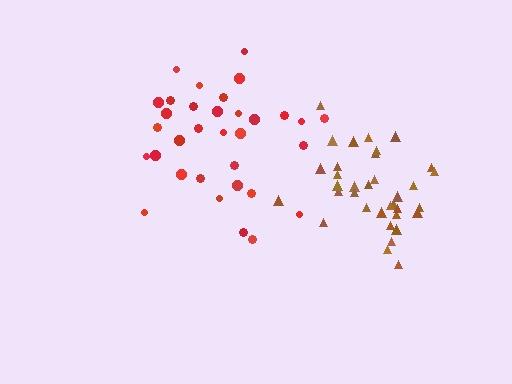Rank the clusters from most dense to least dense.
brown, red.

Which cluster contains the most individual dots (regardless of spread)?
Brown (35).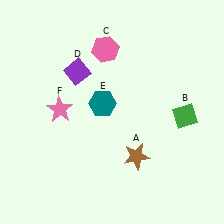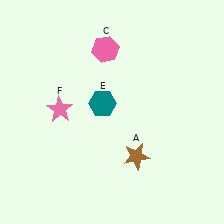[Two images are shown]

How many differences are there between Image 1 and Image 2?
There are 2 differences between the two images.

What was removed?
The purple diamond (D), the green diamond (B) were removed in Image 2.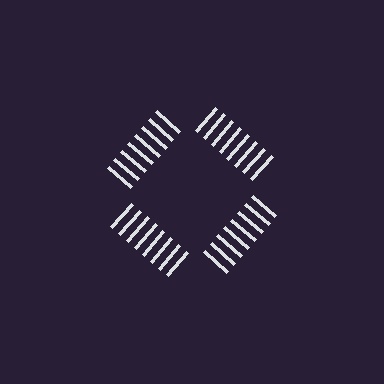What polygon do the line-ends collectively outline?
An illusory square — the line segments terminate on its edges but no continuous stroke is drawn.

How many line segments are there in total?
32 — 8 along each of the 4 edges.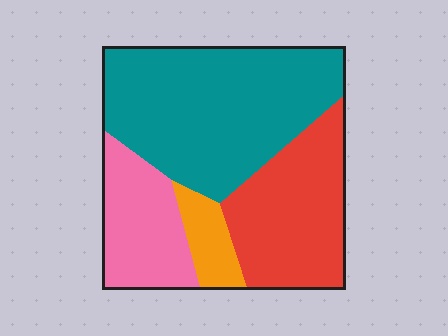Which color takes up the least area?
Orange, at roughly 5%.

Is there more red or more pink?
Red.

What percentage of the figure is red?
Red takes up about one quarter (1/4) of the figure.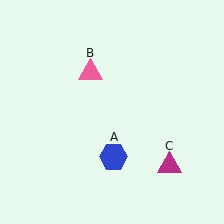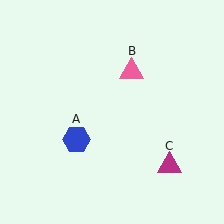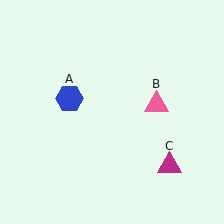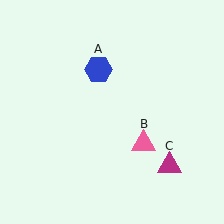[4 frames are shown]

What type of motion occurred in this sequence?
The blue hexagon (object A), pink triangle (object B) rotated clockwise around the center of the scene.